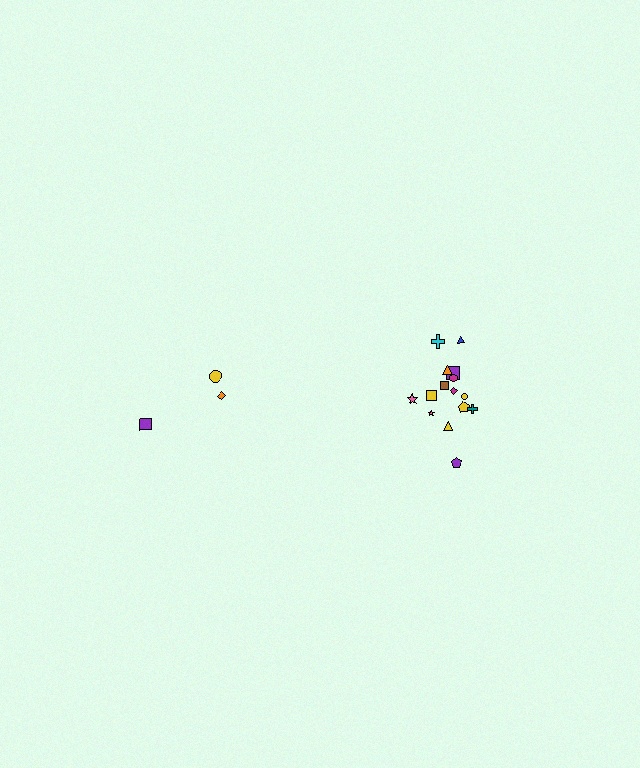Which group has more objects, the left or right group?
The right group.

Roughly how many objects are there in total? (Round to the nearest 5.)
Roughly 20 objects in total.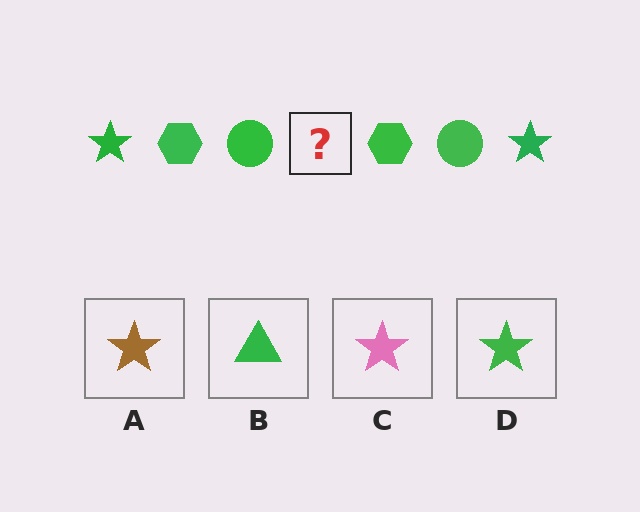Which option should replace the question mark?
Option D.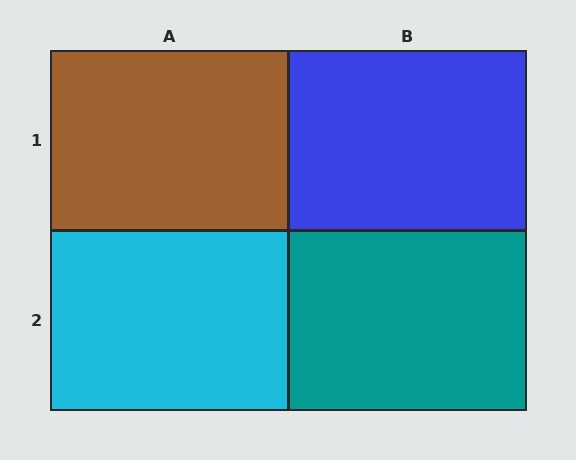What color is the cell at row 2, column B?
Teal.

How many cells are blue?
1 cell is blue.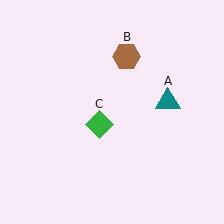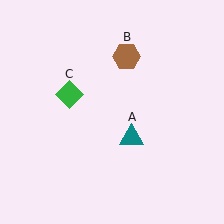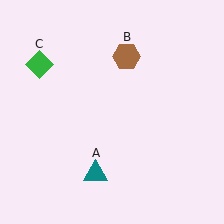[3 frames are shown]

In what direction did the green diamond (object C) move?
The green diamond (object C) moved up and to the left.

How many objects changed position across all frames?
2 objects changed position: teal triangle (object A), green diamond (object C).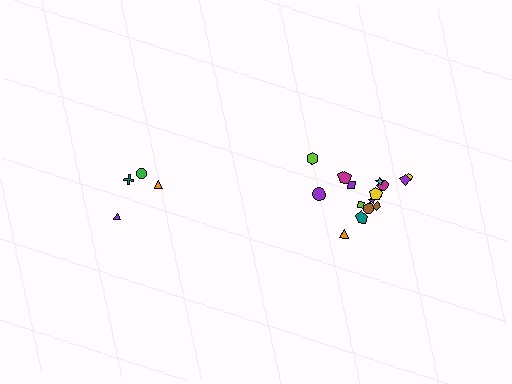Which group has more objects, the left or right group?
The right group.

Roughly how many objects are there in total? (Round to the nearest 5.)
Roughly 20 objects in total.